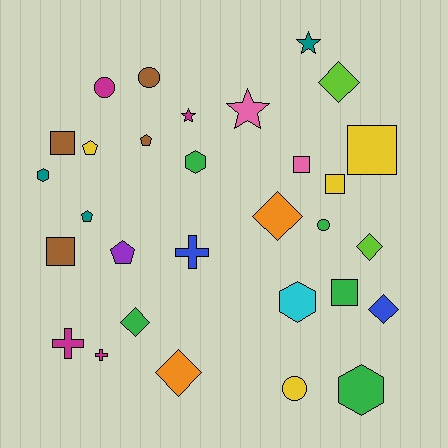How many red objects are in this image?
There are no red objects.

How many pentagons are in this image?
There are 4 pentagons.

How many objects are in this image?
There are 30 objects.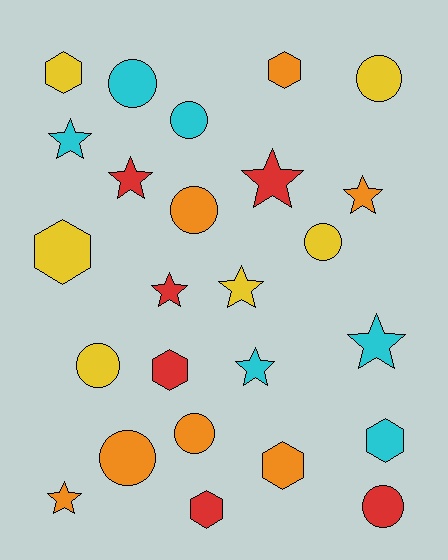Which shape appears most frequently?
Star, with 9 objects.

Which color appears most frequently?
Orange, with 7 objects.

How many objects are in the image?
There are 25 objects.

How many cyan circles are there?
There are 2 cyan circles.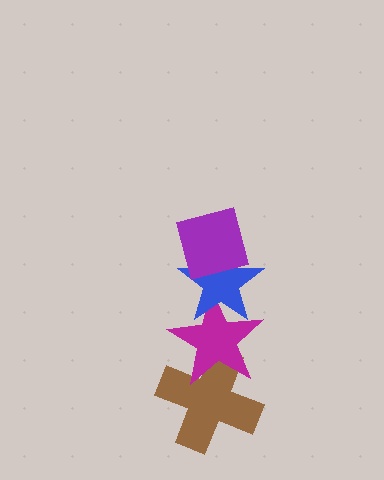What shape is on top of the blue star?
The purple square is on top of the blue star.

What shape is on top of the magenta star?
The blue star is on top of the magenta star.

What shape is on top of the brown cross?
The magenta star is on top of the brown cross.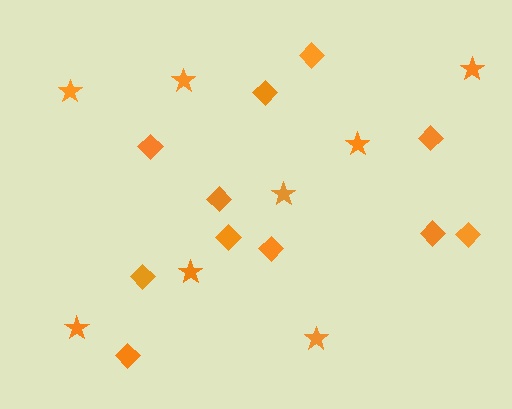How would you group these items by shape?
There are 2 groups: one group of diamonds (11) and one group of stars (8).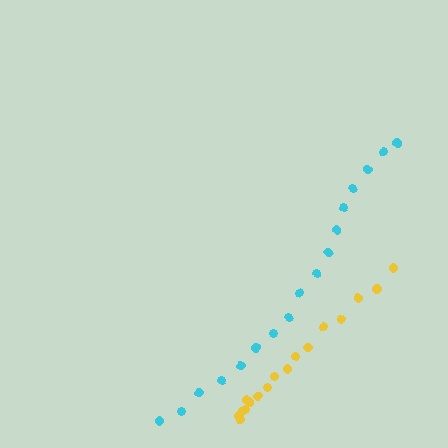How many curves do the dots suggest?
There are 2 distinct paths.